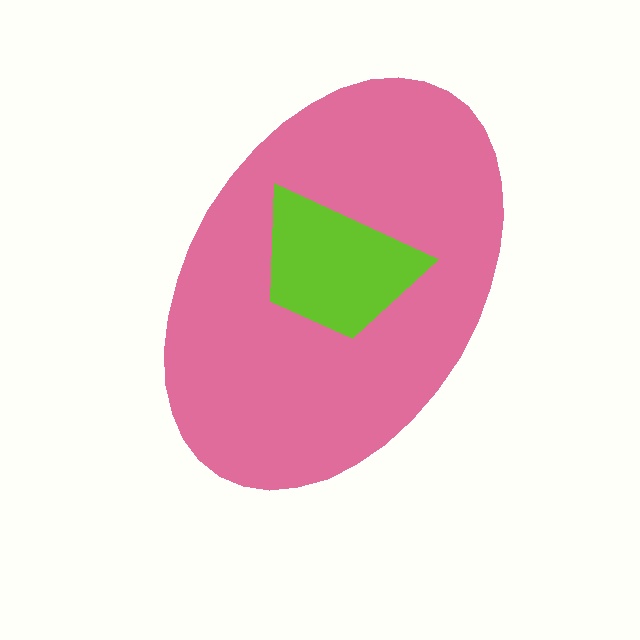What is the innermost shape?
The lime trapezoid.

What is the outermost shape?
The pink ellipse.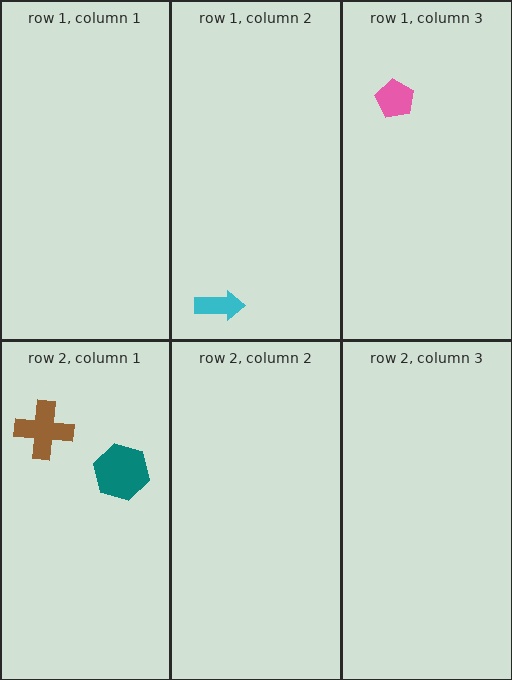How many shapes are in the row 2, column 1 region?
2.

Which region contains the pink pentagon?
The row 1, column 3 region.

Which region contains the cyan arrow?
The row 1, column 2 region.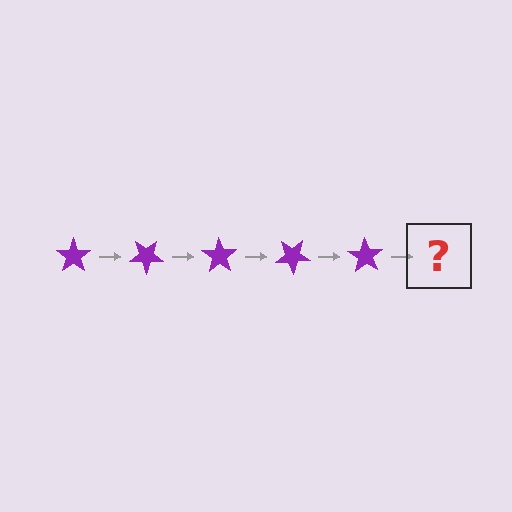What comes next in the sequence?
The next element should be a purple star rotated 175 degrees.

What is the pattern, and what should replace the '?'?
The pattern is that the star rotates 35 degrees each step. The '?' should be a purple star rotated 175 degrees.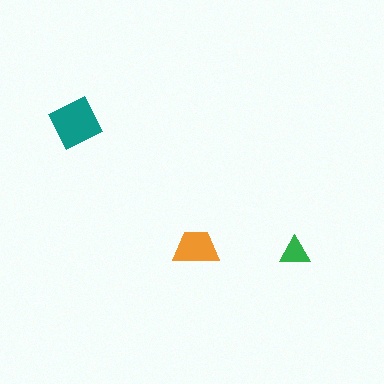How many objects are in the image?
There are 3 objects in the image.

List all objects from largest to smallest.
The teal square, the orange trapezoid, the green triangle.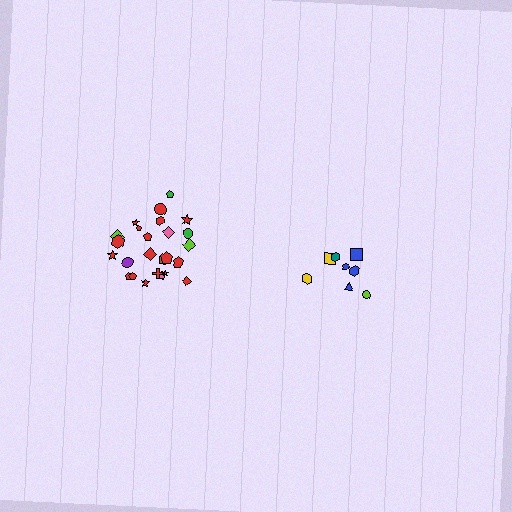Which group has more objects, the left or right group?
The left group.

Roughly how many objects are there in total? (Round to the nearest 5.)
Roughly 35 objects in total.